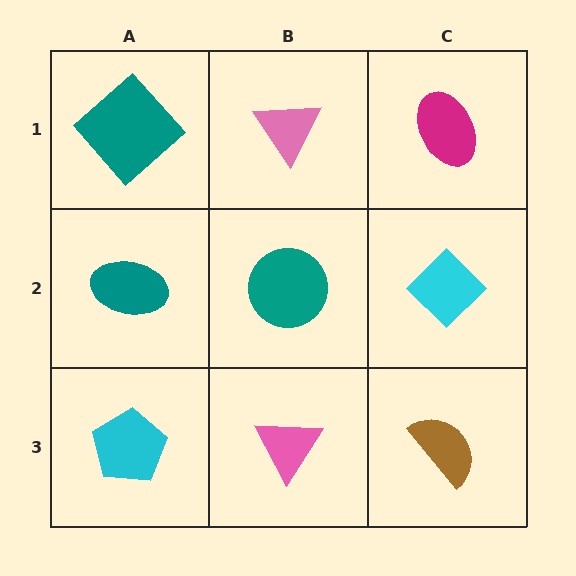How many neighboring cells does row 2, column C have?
3.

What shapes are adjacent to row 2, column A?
A teal diamond (row 1, column A), a cyan pentagon (row 3, column A), a teal circle (row 2, column B).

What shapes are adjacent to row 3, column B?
A teal circle (row 2, column B), a cyan pentagon (row 3, column A), a brown semicircle (row 3, column C).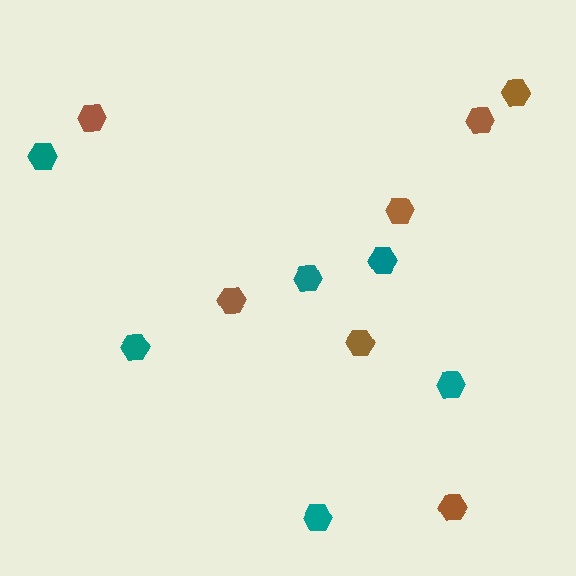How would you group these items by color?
There are 2 groups: one group of brown hexagons (7) and one group of teal hexagons (6).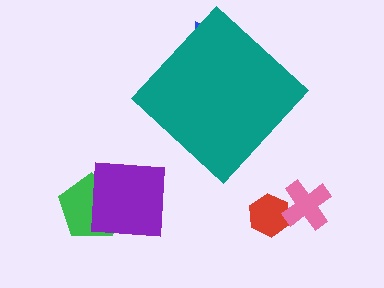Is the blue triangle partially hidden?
Yes, the blue triangle is partially hidden behind the teal diamond.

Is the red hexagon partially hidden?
No, the red hexagon is fully visible.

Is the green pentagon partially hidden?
No, the green pentagon is fully visible.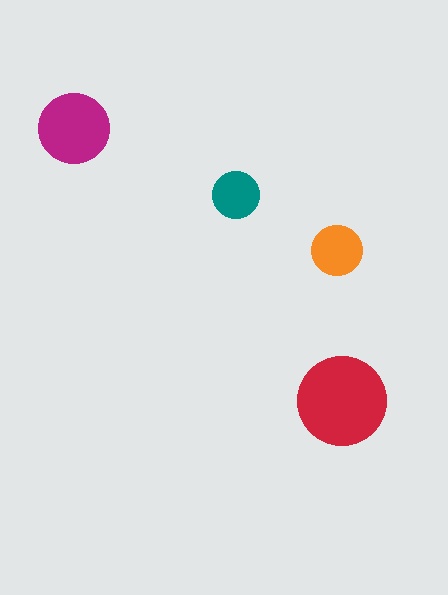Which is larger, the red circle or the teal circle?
The red one.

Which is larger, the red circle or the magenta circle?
The red one.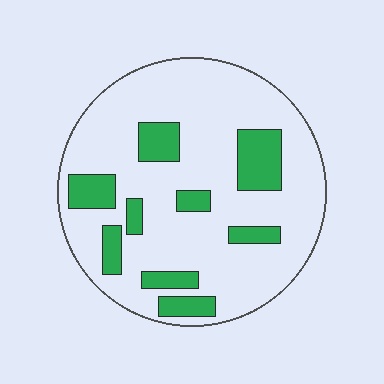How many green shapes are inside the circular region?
9.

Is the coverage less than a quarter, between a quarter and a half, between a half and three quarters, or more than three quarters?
Less than a quarter.